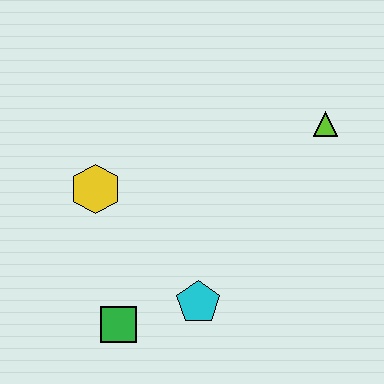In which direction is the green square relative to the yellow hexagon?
The green square is below the yellow hexagon.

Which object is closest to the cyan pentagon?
The green square is closest to the cyan pentagon.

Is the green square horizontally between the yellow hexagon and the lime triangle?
Yes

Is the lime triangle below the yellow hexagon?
No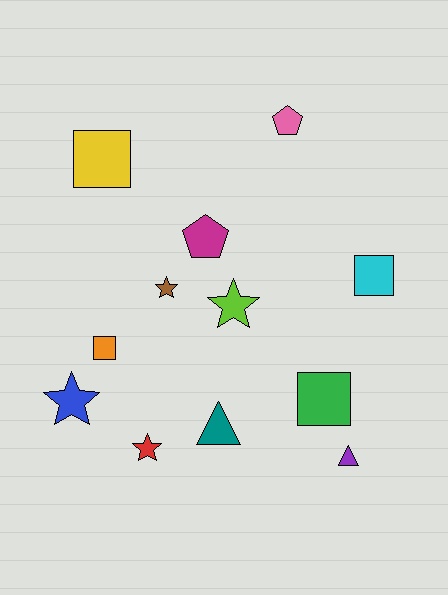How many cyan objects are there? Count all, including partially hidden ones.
There is 1 cyan object.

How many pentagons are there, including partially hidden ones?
There are 2 pentagons.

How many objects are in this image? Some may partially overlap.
There are 12 objects.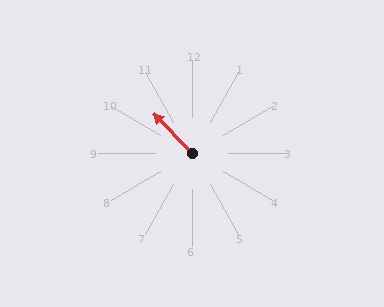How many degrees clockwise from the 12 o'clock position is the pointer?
Approximately 317 degrees.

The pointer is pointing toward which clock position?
Roughly 11 o'clock.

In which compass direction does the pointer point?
Northwest.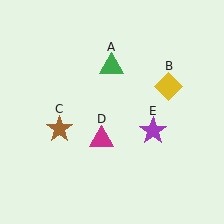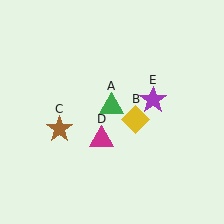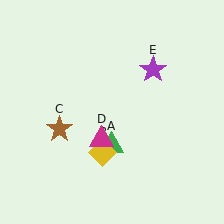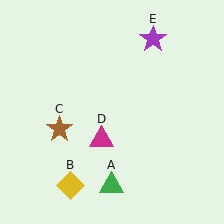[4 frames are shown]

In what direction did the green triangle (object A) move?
The green triangle (object A) moved down.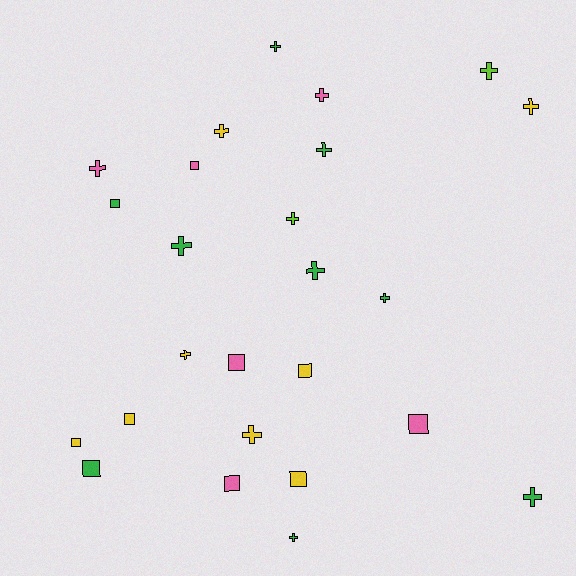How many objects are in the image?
There are 25 objects.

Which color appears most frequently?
Green, with 9 objects.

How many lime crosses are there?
There are 2 lime crosses.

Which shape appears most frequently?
Cross, with 15 objects.